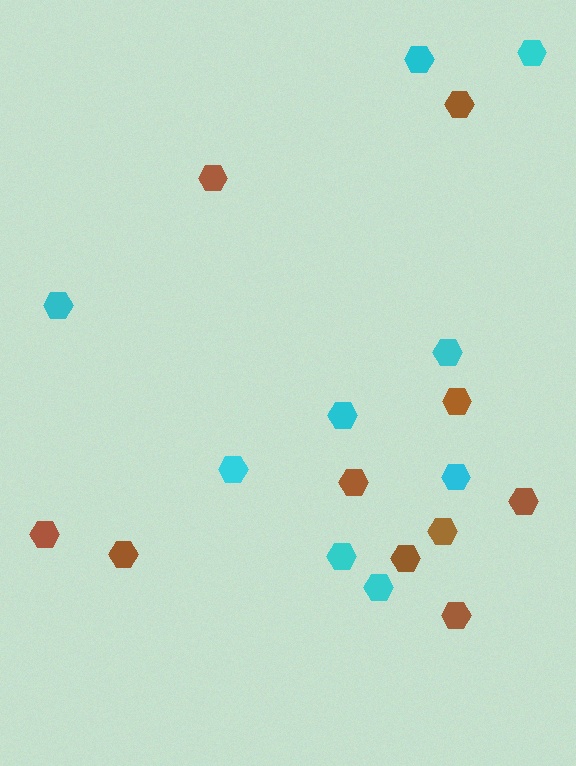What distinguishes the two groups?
There are 2 groups: one group of brown hexagons (10) and one group of cyan hexagons (9).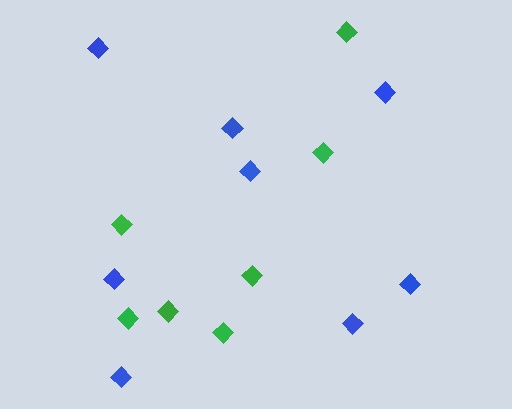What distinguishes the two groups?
There are 2 groups: one group of green diamonds (7) and one group of blue diamonds (8).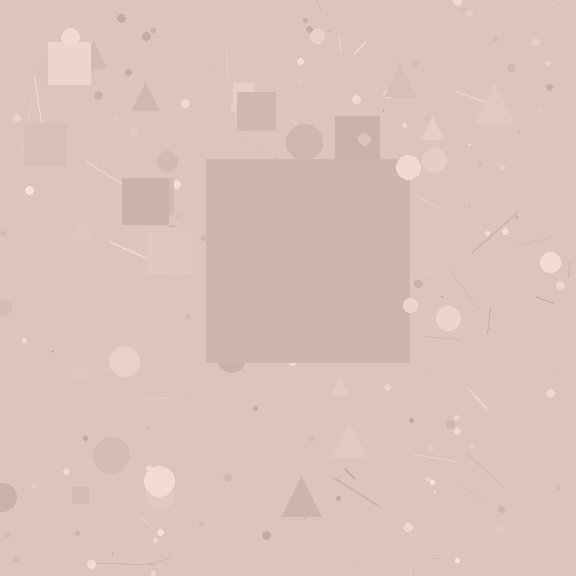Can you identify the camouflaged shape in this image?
The camouflaged shape is a square.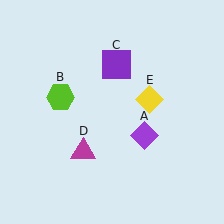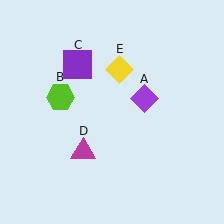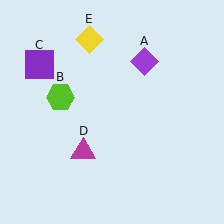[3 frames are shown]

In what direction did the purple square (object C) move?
The purple square (object C) moved left.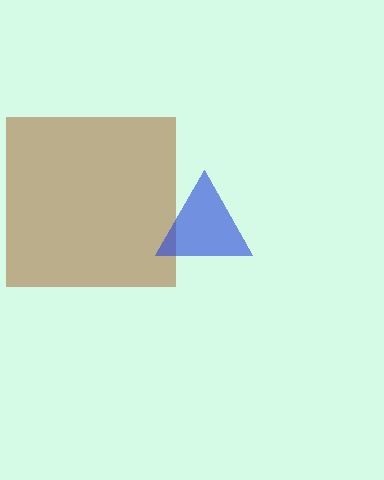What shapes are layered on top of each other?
The layered shapes are: a brown square, a blue triangle.